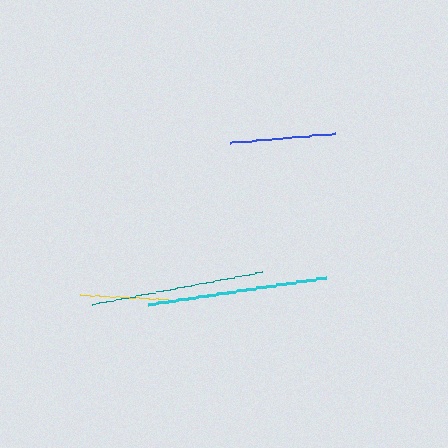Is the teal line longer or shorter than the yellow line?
The teal line is longer than the yellow line.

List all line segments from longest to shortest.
From longest to shortest: cyan, teal, blue, yellow.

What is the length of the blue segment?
The blue segment is approximately 104 pixels long.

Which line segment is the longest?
The cyan line is the longest at approximately 180 pixels.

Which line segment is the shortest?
The yellow line is the shortest at approximately 88 pixels.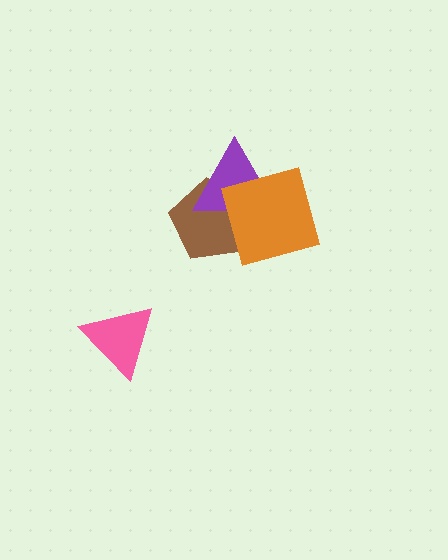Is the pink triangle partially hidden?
No, no other shape covers it.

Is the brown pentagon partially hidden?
Yes, it is partially covered by another shape.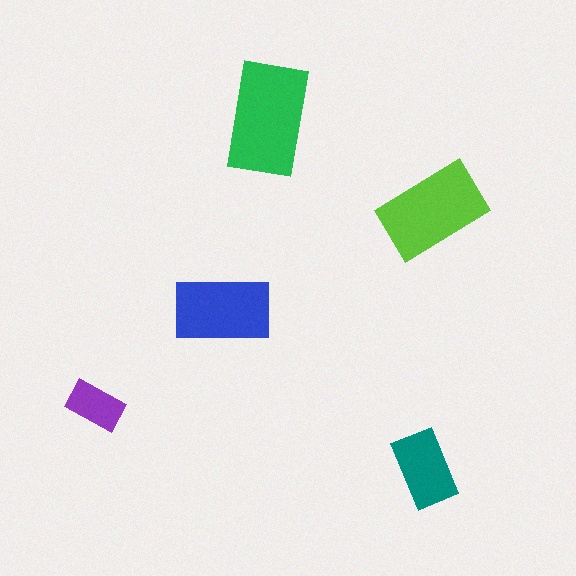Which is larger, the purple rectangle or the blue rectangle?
The blue one.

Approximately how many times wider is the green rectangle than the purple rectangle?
About 2 times wider.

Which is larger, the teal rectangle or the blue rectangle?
The blue one.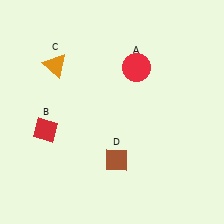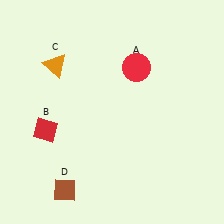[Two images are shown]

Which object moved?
The brown diamond (D) moved left.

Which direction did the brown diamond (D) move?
The brown diamond (D) moved left.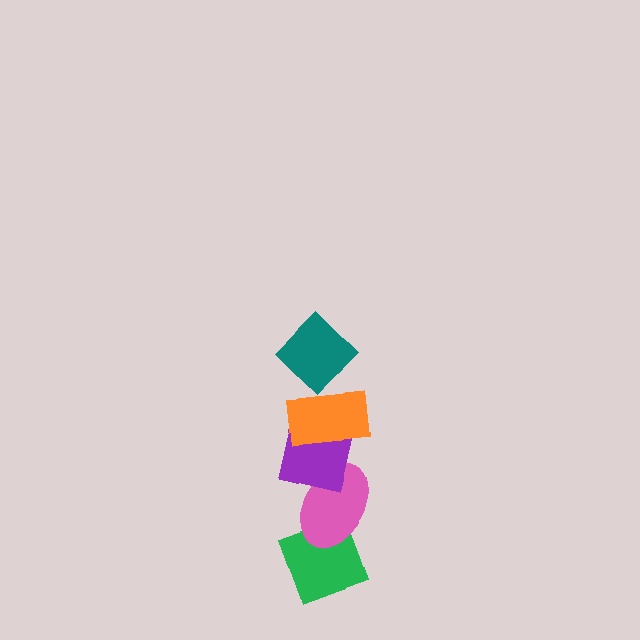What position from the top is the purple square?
The purple square is 3rd from the top.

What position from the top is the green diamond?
The green diamond is 5th from the top.